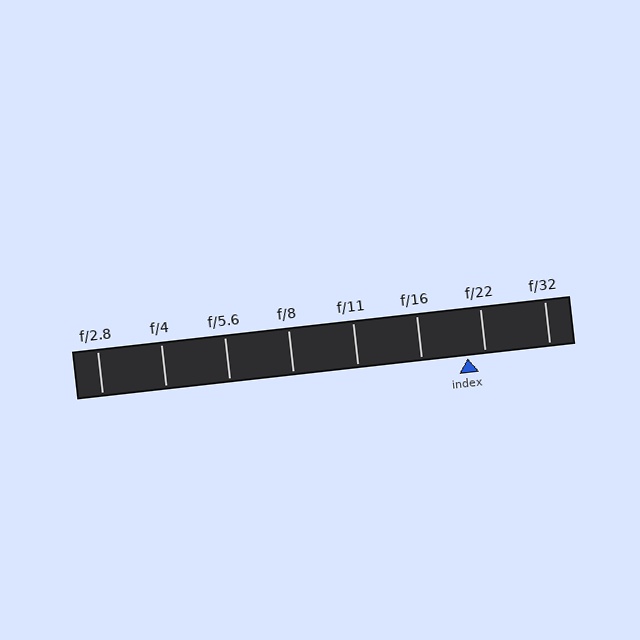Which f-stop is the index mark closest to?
The index mark is closest to f/22.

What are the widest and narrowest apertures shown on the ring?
The widest aperture shown is f/2.8 and the narrowest is f/32.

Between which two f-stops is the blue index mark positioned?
The index mark is between f/16 and f/22.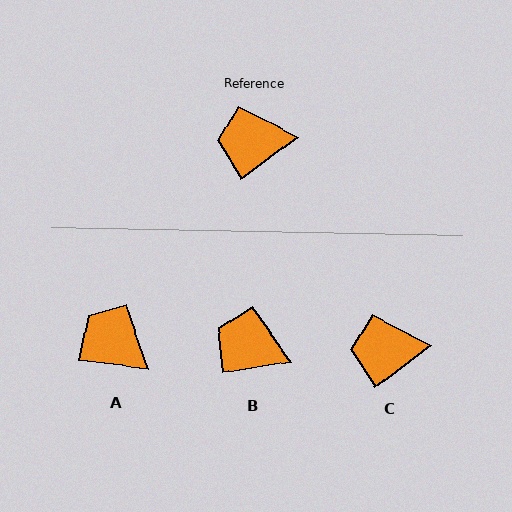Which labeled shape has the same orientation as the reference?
C.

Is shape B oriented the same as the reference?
No, it is off by about 27 degrees.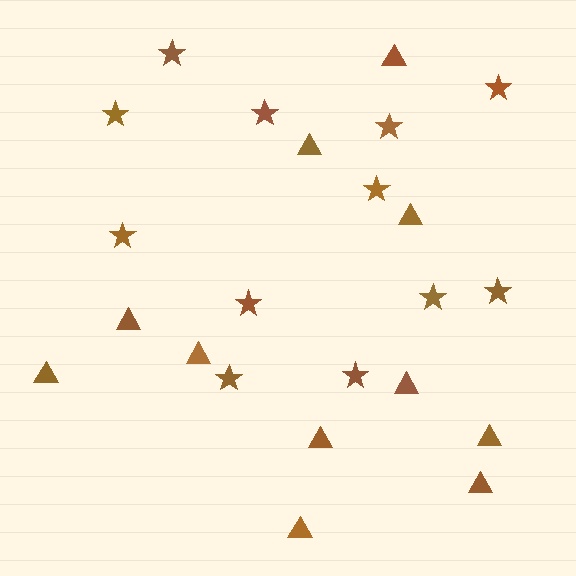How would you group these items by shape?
There are 2 groups: one group of stars (12) and one group of triangles (11).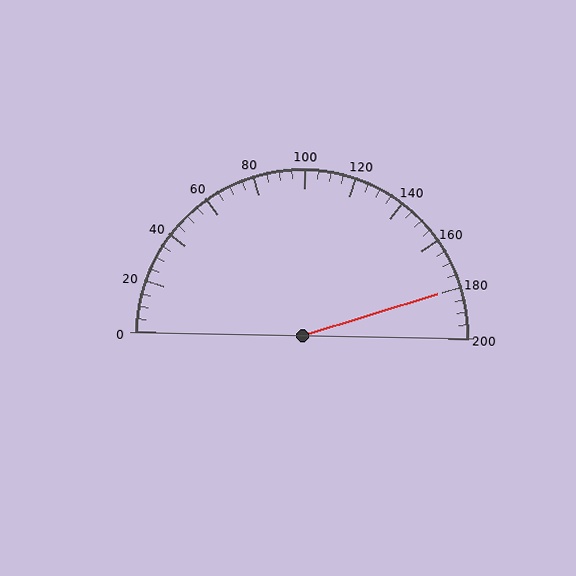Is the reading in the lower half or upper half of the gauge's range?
The reading is in the upper half of the range (0 to 200).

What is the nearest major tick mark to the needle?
The nearest major tick mark is 180.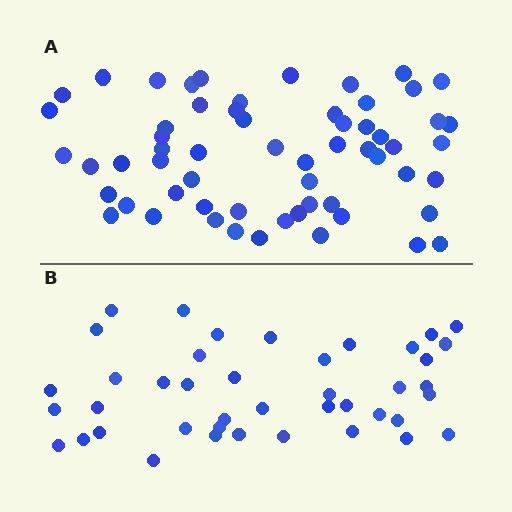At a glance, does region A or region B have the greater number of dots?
Region A (the top region) has more dots.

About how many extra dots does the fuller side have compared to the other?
Region A has approximately 20 more dots than region B.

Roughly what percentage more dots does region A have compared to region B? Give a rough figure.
About 45% more.